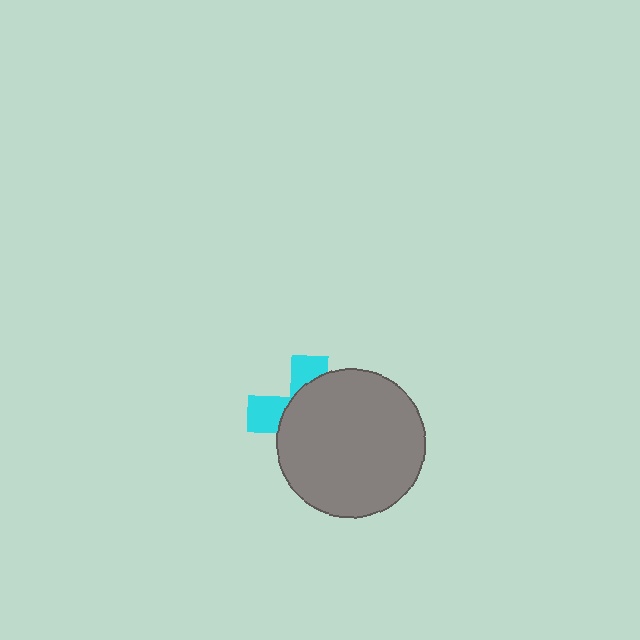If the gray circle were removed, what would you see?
You would see the complete cyan cross.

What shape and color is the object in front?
The object in front is a gray circle.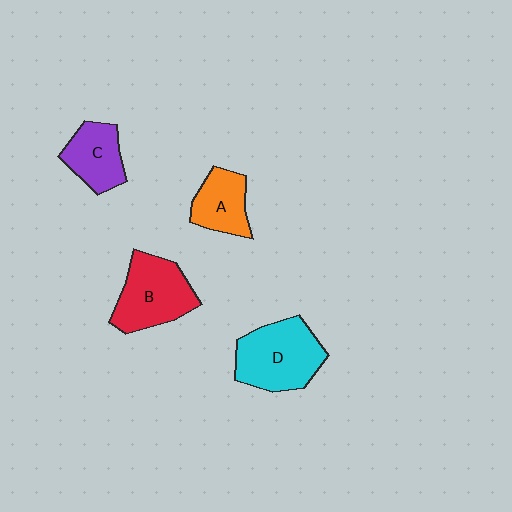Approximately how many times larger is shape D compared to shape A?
Approximately 1.6 times.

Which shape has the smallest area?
Shape A (orange).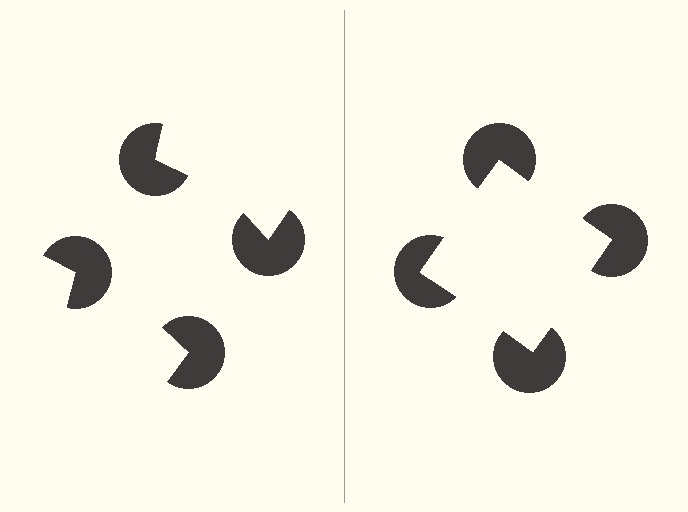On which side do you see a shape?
An illusory square appears on the right side. On the left side the wedge cuts are rotated, so no coherent shape forms.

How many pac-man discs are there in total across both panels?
8 — 4 on each side.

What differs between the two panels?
The pac-man discs are positioned identically on both sides; only the wedge orientations differ. On the right they align to a square; on the left they are misaligned.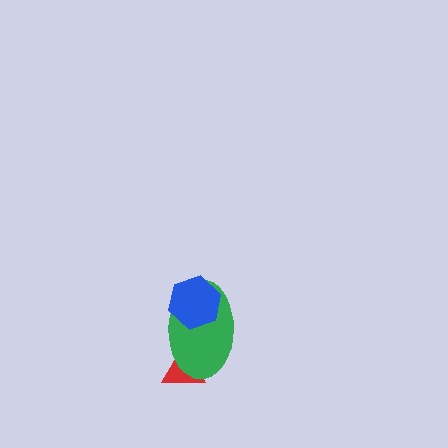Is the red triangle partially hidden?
Yes, it is partially covered by another shape.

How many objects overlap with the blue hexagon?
1 object overlaps with the blue hexagon.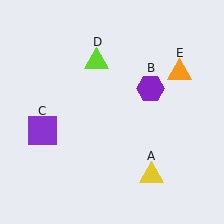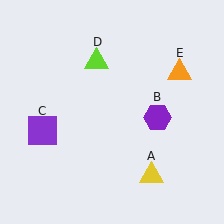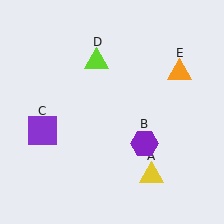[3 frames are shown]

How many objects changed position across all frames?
1 object changed position: purple hexagon (object B).